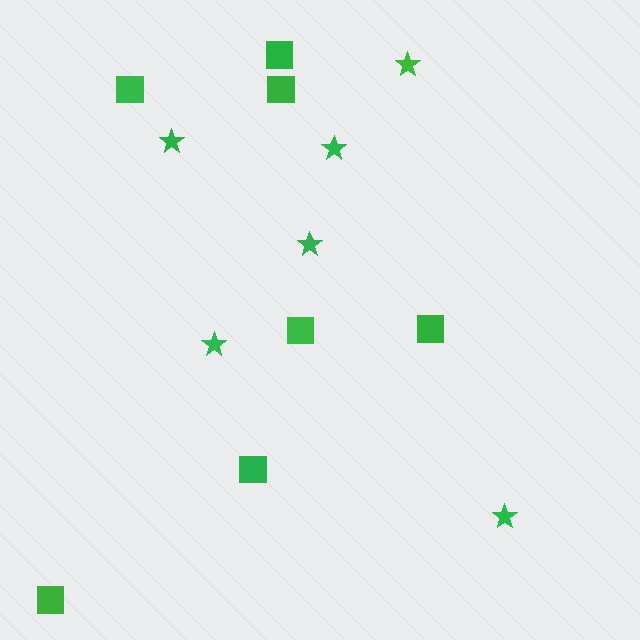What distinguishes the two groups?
There are 2 groups: one group of stars (6) and one group of squares (7).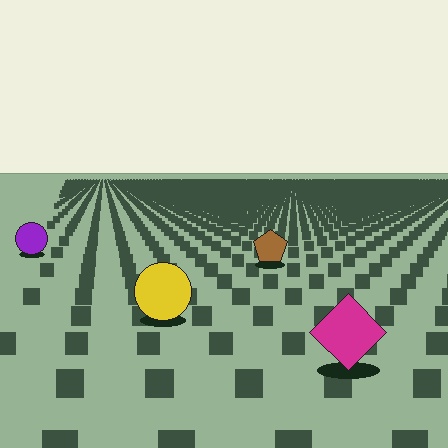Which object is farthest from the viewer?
The purple circle is farthest from the viewer. It appears smaller and the ground texture around it is denser.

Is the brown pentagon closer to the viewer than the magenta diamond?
No. The magenta diamond is closer — you can tell from the texture gradient: the ground texture is coarser near it.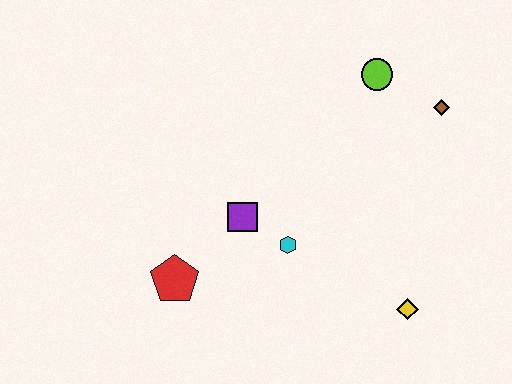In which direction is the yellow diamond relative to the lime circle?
The yellow diamond is below the lime circle.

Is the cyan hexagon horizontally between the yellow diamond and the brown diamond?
No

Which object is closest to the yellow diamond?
The cyan hexagon is closest to the yellow diamond.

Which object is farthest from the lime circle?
The red pentagon is farthest from the lime circle.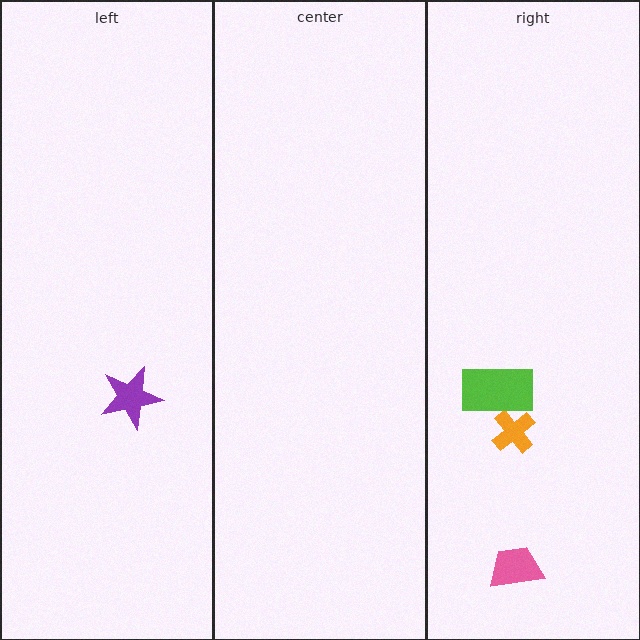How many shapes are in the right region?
3.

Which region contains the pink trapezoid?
The right region.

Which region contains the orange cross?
The right region.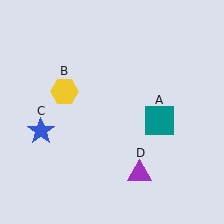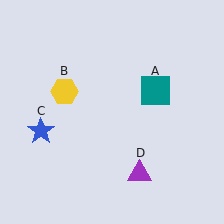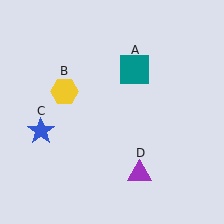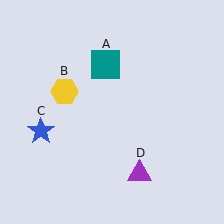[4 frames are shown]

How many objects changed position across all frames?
1 object changed position: teal square (object A).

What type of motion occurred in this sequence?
The teal square (object A) rotated counterclockwise around the center of the scene.